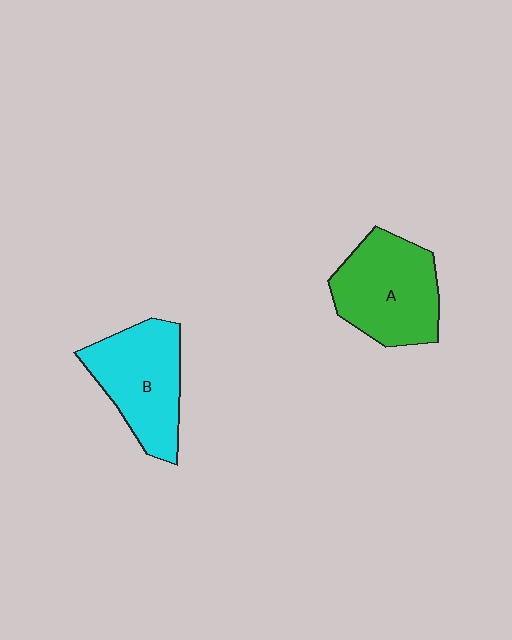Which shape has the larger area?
Shape A (green).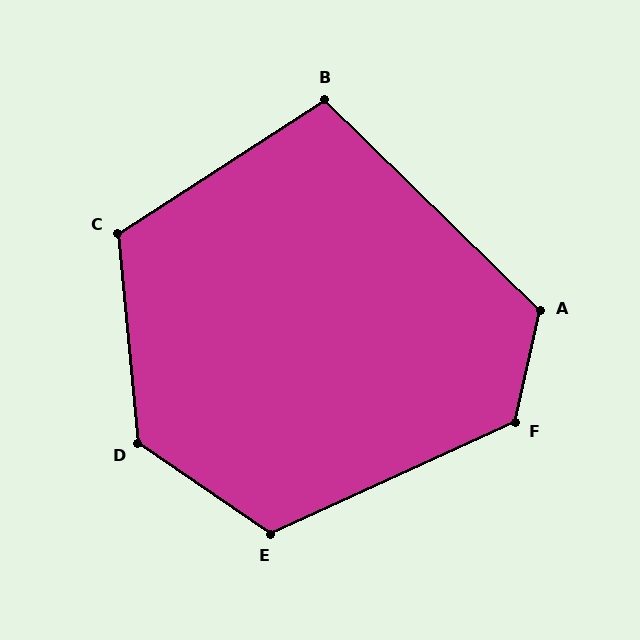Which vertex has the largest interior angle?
D, at approximately 130 degrees.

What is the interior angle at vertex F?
Approximately 127 degrees (obtuse).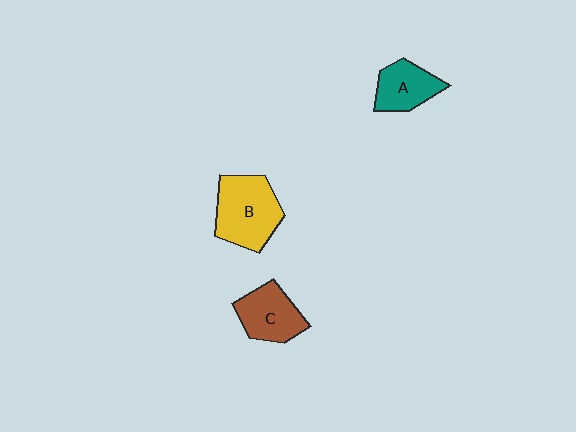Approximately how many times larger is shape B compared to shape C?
Approximately 1.3 times.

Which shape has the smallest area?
Shape A (teal).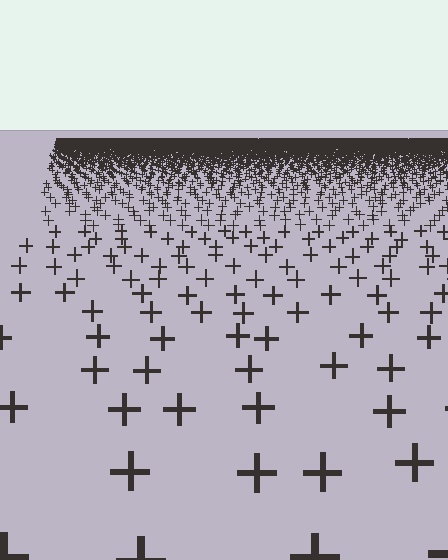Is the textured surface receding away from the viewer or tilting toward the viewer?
The surface is receding away from the viewer. Texture elements get smaller and denser toward the top.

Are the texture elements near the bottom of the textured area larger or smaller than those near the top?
Larger. Near the bottom, elements are closer to the viewer and appear at a bigger on-screen size.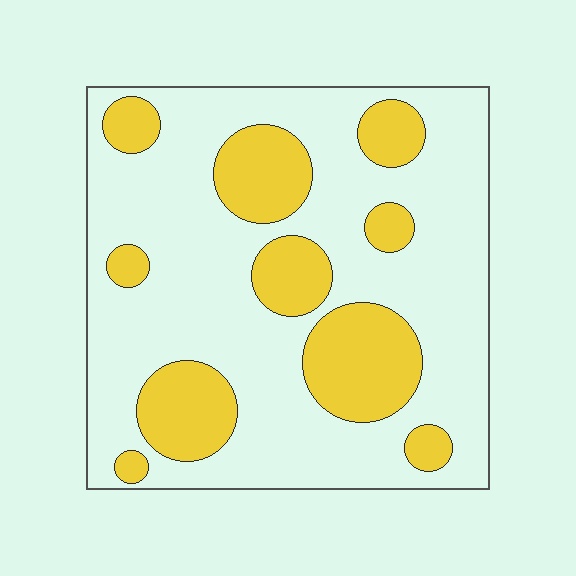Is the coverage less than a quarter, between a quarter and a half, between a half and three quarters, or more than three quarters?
Between a quarter and a half.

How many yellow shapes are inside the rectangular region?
10.